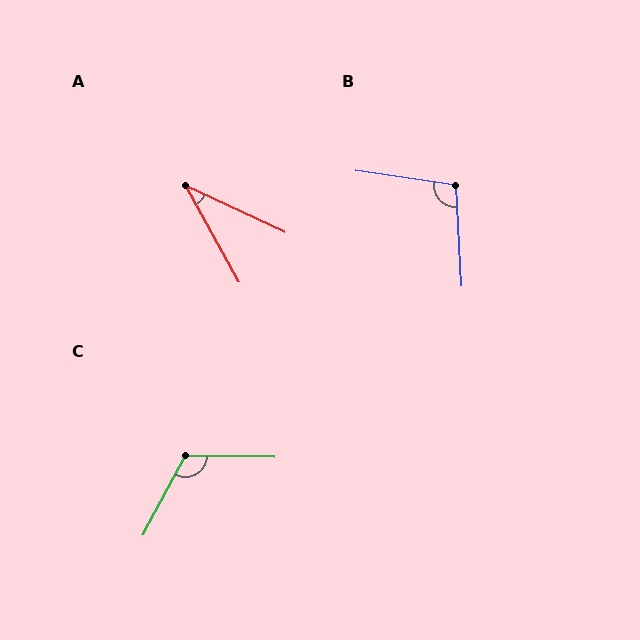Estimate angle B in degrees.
Approximately 102 degrees.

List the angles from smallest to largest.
A (36°), B (102°), C (117°).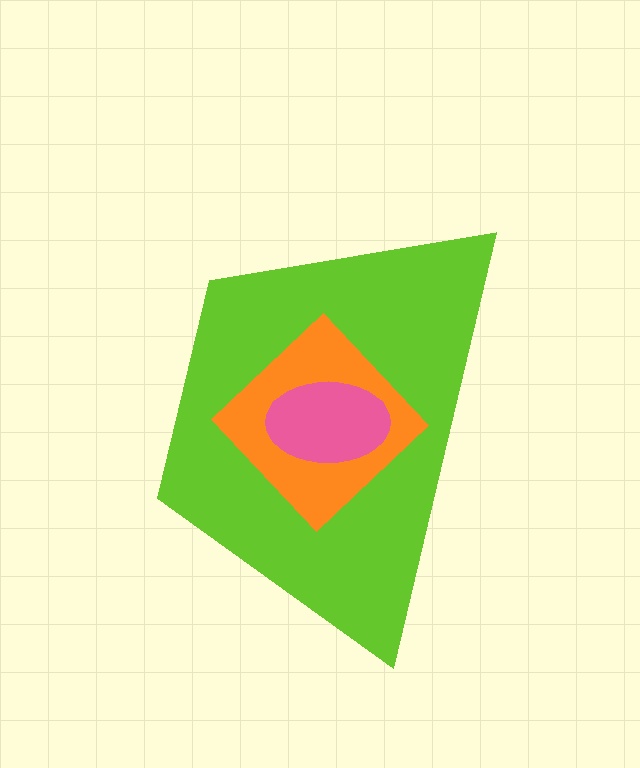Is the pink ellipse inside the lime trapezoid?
Yes.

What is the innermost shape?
The pink ellipse.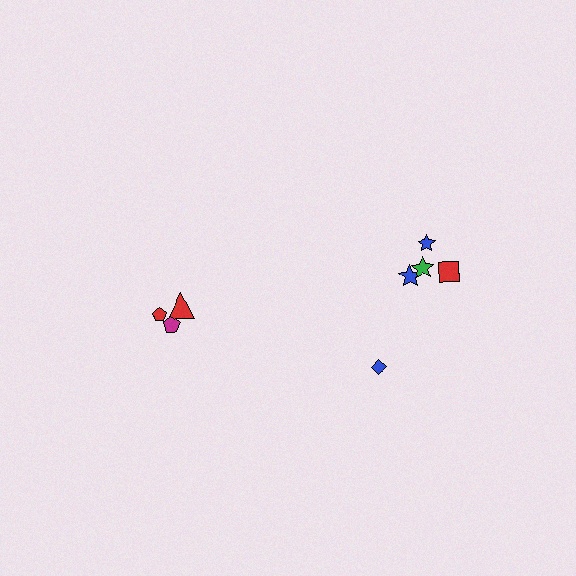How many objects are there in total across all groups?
There are 8 objects.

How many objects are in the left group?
There are 3 objects.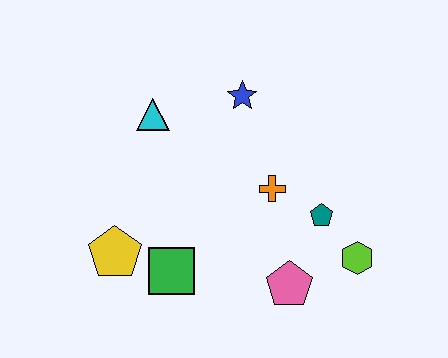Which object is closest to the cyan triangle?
The blue star is closest to the cyan triangle.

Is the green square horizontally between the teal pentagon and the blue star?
No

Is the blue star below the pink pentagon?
No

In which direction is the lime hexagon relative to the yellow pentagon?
The lime hexagon is to the right of the yellow pentagon.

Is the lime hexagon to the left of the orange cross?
No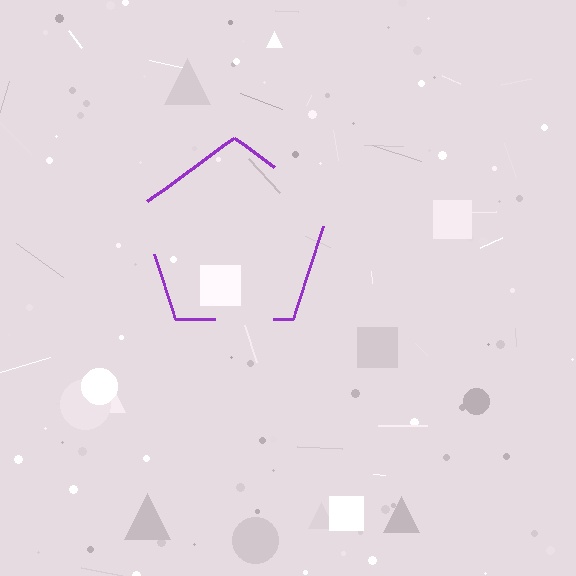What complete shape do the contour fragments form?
The contour fragments form a pentagon.